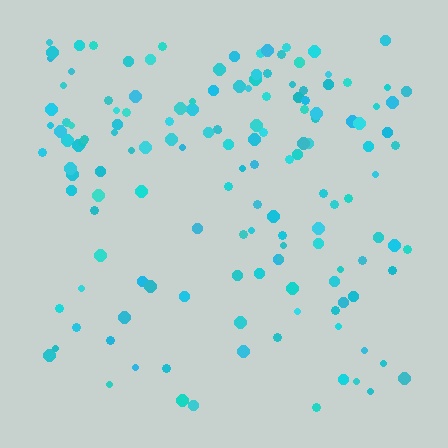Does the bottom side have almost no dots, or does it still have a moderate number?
Still a moderate number, just noticeably fewer than the top.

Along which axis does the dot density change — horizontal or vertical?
Vertical.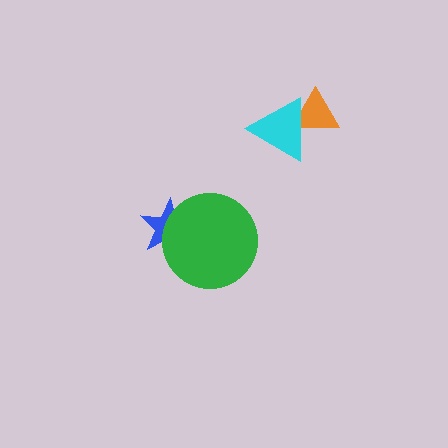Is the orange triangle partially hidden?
Yes, it is partially covered by another shape.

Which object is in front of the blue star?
The green circle is in front of the blue star.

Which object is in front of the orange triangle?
The cyan triangle is in front of the orange triangle.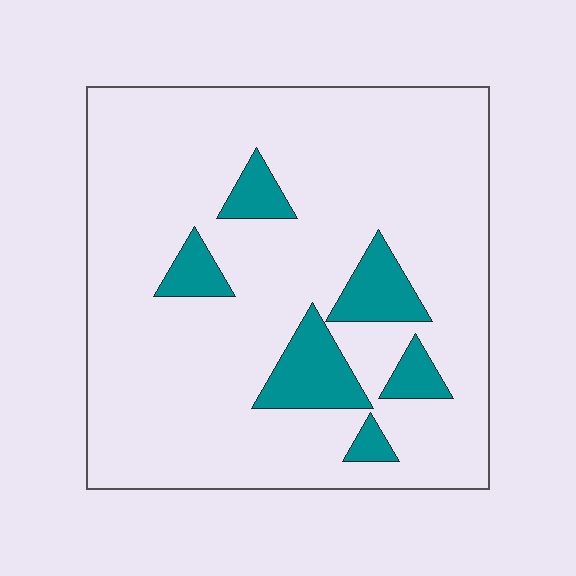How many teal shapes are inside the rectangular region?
6.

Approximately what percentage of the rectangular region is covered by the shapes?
Approximately 15%.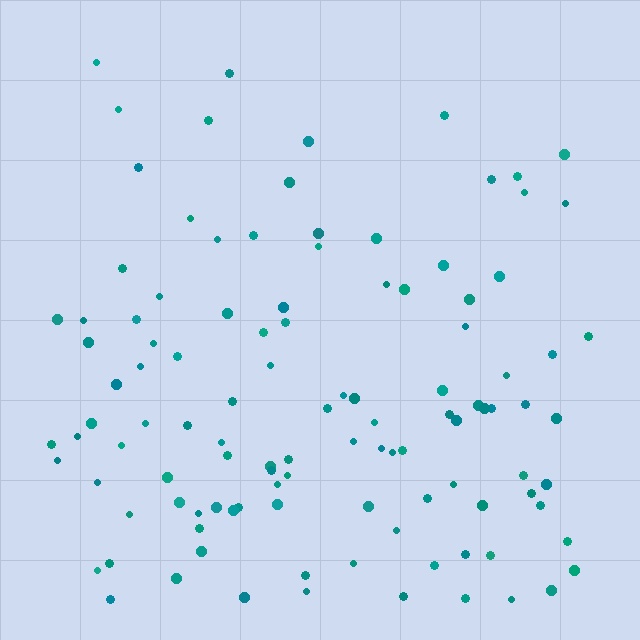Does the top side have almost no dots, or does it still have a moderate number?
Still a moderate number, just noticeably fewer than the bottom.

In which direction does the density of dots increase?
From top to bottom, with the bottom side densest.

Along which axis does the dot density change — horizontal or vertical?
Vertical.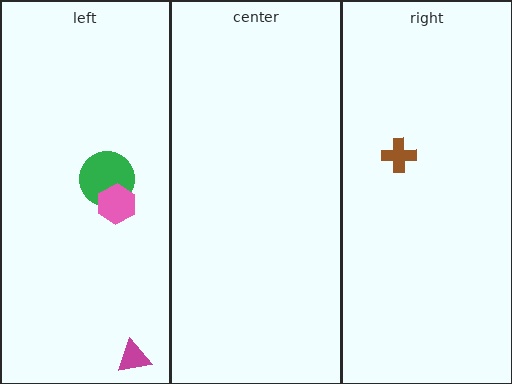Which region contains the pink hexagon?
The left region.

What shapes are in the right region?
The brown cross.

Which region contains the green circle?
The left region.